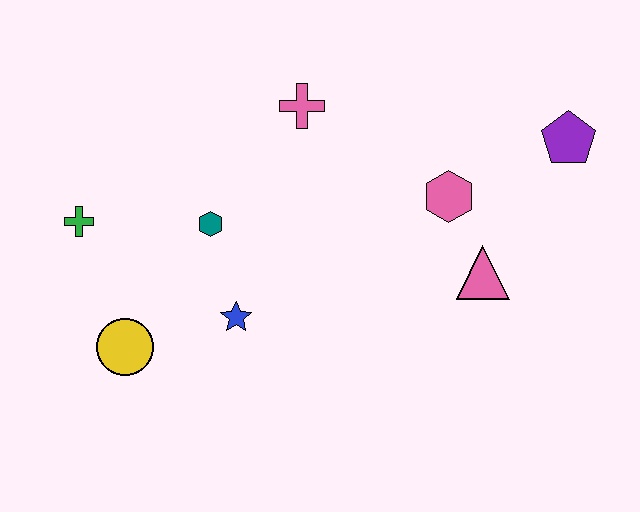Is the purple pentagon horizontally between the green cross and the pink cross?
No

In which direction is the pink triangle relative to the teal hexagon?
The pink triangle is to the right of the teal hexagon.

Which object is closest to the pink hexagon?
The pink triangle is closest to the pink hexagon.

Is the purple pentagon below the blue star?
No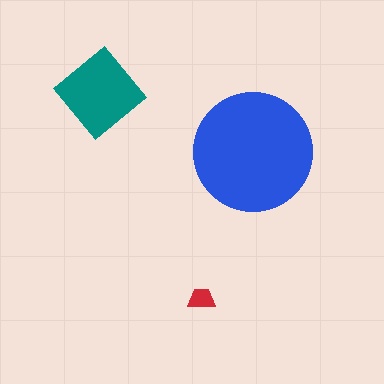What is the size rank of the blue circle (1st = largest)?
1st.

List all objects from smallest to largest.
The red trapezoid, the teal diamond, the blue circle.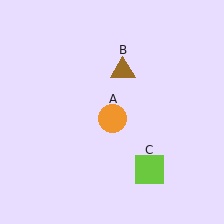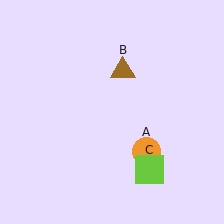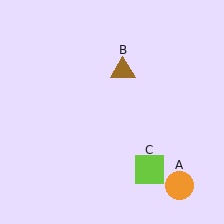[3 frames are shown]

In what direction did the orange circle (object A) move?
The orange circle (object A) moved down and to the right.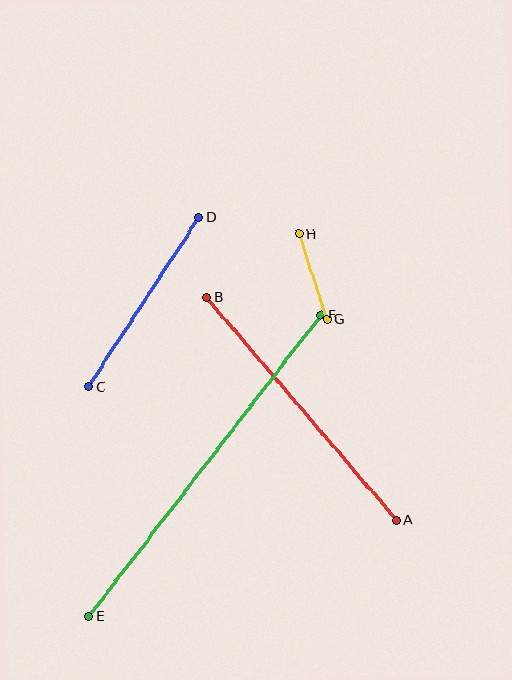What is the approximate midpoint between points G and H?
The midpoint is at approximately (313, 277) pixels.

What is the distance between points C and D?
The distance is approximately 202 pixels.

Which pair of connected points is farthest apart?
Points E and F are farthest apart.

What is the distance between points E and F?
The distance is approximately 380 pixels.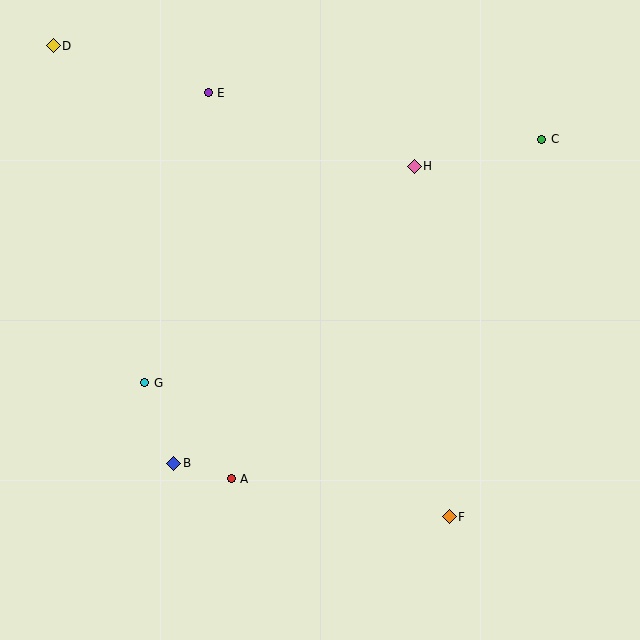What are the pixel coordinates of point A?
Point A is at (231, 479).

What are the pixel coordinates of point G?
Point G is at (145, 383).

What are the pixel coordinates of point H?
Point H is at (414, 166).